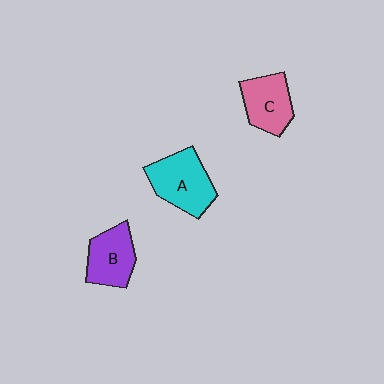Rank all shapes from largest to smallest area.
From largest to smallest: A (cyan), B (purple), C (pink).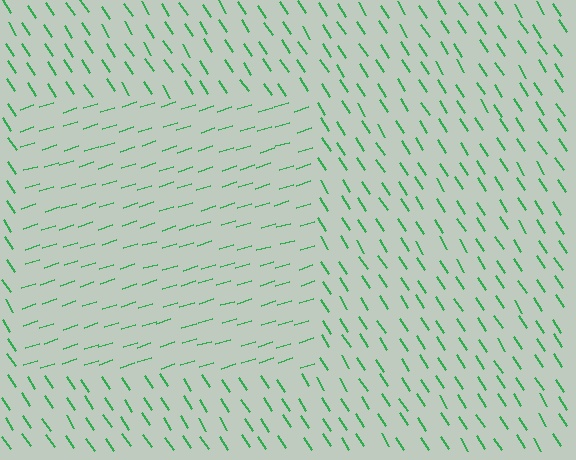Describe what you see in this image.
The image is filled with small green line segments. A rectangle region in the image has lines oriented differently from the surrounding lines, creating a visible texture boundary.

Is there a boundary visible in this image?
Yes, there is a texture boundary formed by a change in line orientation.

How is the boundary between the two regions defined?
The boundary is defined purely by a change in line orientation (approximately 75 degrees difference). All lines are the same color and thickness.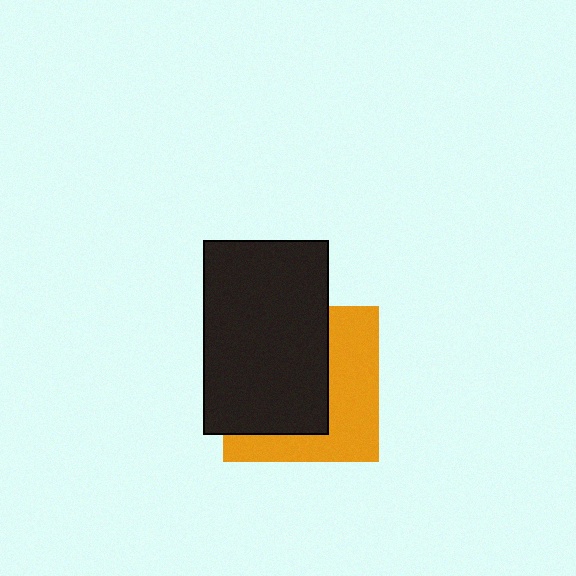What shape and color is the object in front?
The object in front is a black rectangle.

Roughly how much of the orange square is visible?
A small part of it is visible (roughly 43%).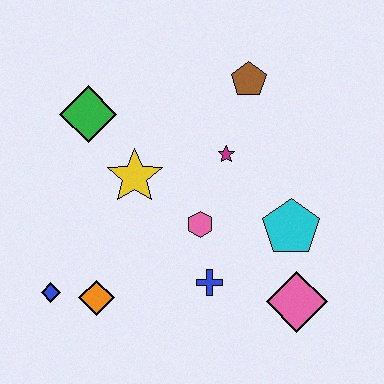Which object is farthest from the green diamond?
The pink diamond is farthest from the green diamond.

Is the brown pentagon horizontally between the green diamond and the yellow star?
No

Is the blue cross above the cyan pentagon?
No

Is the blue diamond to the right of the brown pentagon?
No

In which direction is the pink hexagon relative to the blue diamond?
The pink hexagon is to the right of the blue diamond.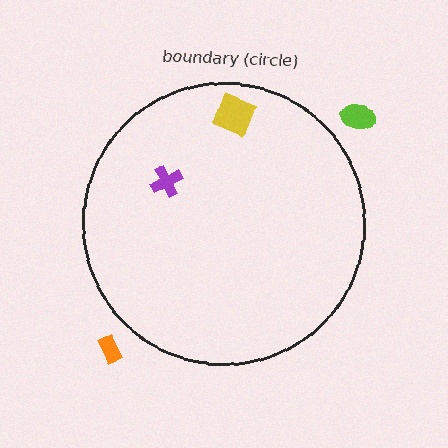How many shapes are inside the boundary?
2 inside, 2 outside.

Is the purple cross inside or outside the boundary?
Inside.